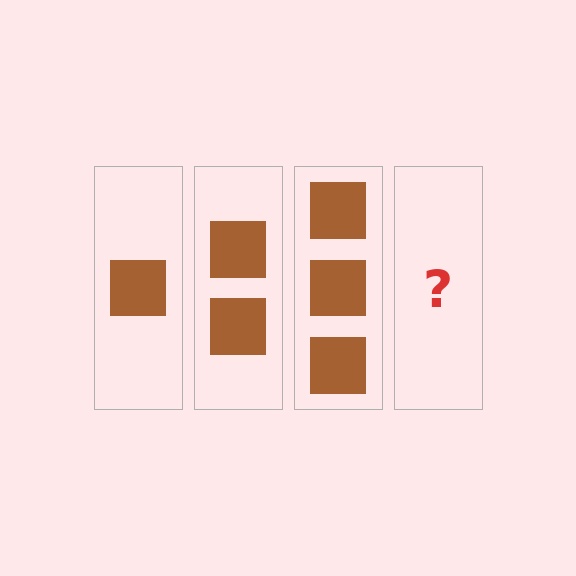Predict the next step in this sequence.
The next step is 4 squares.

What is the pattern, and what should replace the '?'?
The pattern is that each step adds one more square. The '?' should be 4 squares.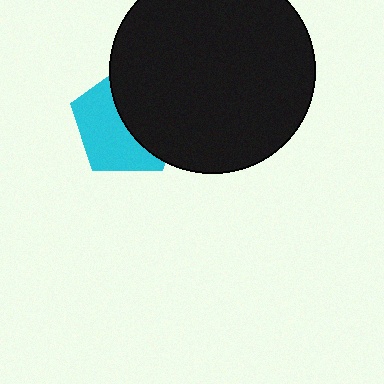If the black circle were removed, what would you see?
You would see the complete cyan pentagon.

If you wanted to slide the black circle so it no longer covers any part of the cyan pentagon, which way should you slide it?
Slide it right — that is the most direct way to separate the two shapes.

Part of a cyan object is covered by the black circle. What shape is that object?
It is a pentagon.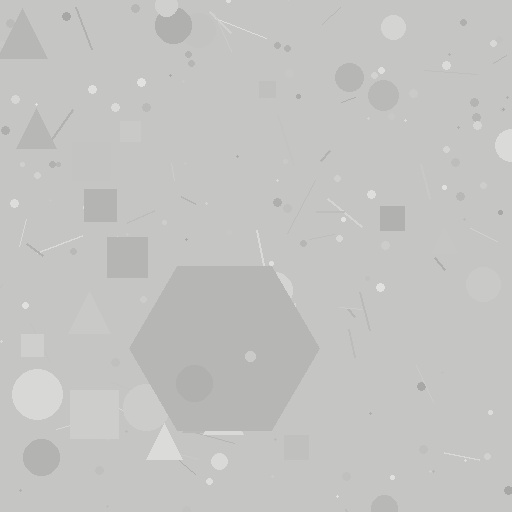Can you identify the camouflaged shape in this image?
The camouflaged shape is a hexagon.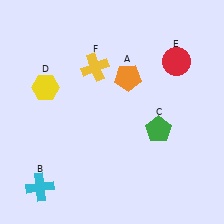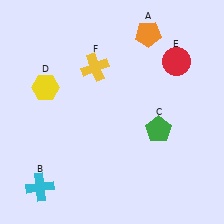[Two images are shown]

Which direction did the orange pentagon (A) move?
The orange pentagon (A) moved up.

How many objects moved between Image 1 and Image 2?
1 object moved between the two images.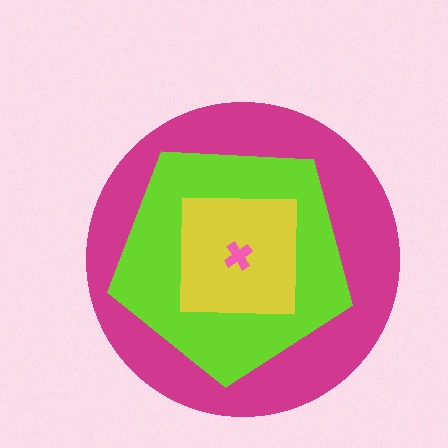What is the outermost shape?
The magenta circle.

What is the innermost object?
The pink cross.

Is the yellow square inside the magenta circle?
Yes.